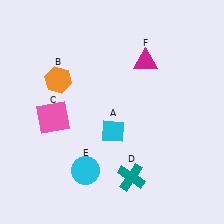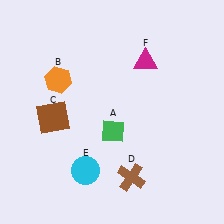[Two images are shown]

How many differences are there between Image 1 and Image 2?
There are 3 differences between the two images.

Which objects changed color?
A changed from cyan to green. C changed from pink to brown. D changed from teal to brown.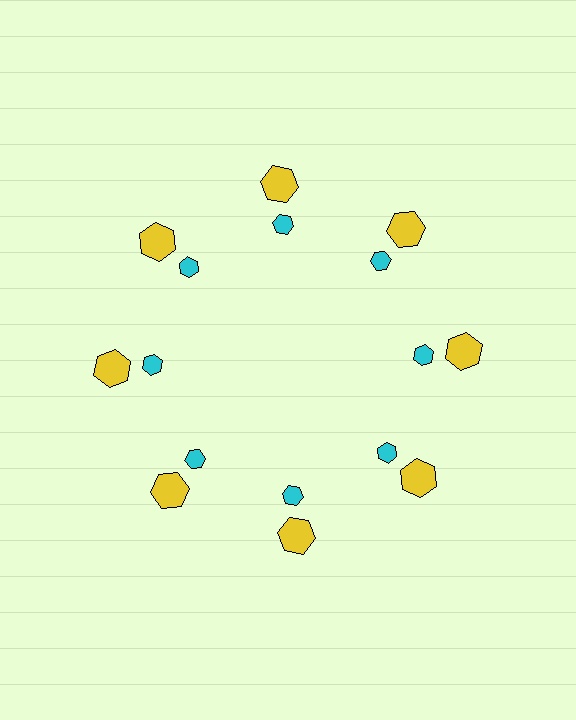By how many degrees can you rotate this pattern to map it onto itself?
The pattern maps onto itself every 45 degrees of rotation.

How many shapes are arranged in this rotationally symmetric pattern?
There are 16 shapes, arranged in 8 groups of 2.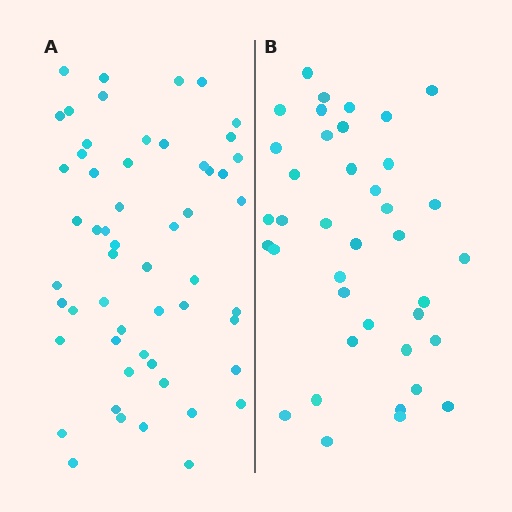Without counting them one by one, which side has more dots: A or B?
Region A (the left region) has more dots.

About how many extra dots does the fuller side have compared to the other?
Region A has approximately 15 more dots than region B.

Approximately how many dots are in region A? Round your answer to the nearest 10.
About 60 dots. (The exact count is 55, which rounds to 60.)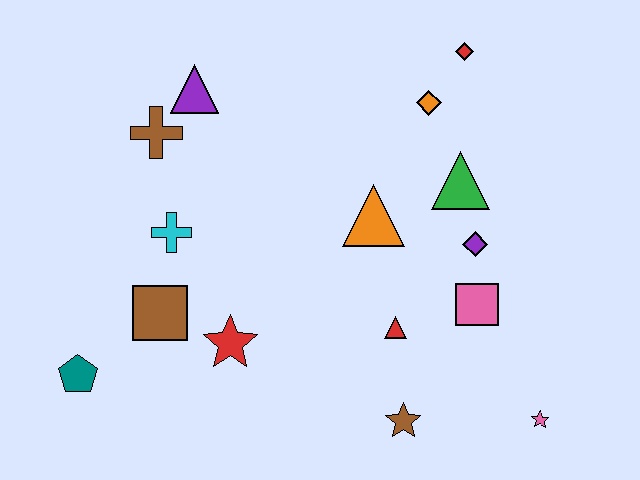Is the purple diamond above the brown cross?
No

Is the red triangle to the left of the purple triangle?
No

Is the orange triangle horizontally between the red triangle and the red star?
Yes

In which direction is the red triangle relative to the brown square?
The red triangle is to the right of the brown square.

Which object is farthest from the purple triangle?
The pink star is farthest from the purple triangle.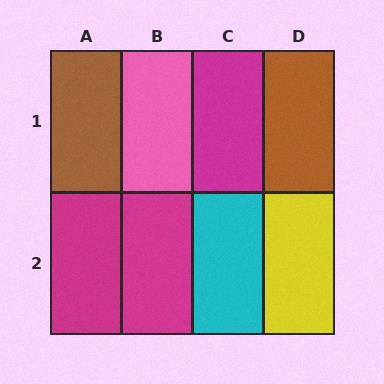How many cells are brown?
2 cells are brown.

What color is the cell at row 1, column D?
Brown.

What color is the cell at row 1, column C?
Magenta.